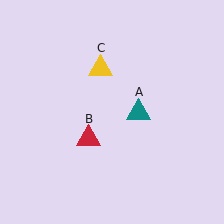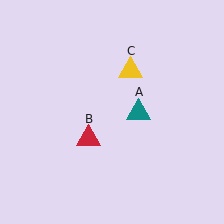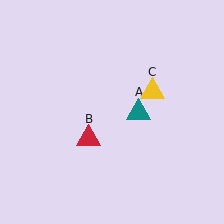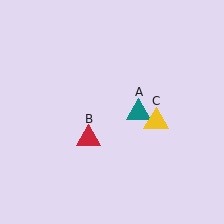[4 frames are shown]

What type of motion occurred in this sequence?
The yellow triangle (object C) rotated clockwise around the center of the scene.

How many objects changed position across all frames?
1 object changed position: yellow triangle (object C).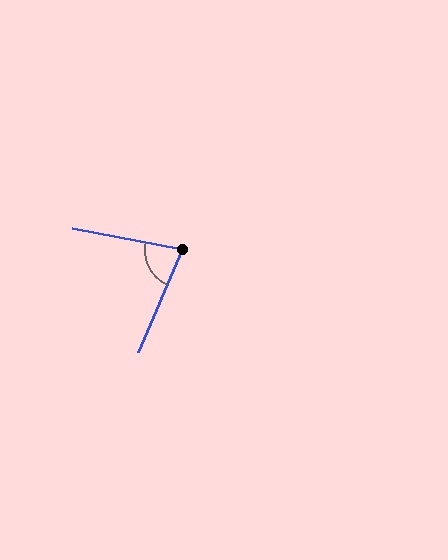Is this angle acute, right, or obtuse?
It is acute.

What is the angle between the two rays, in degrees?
Approximately 78 degrees.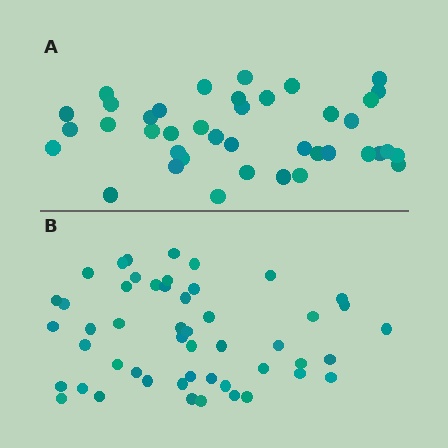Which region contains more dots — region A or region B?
Region B (the bottom region) has more dots.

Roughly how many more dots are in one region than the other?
Region B has roughly 10 or so more dots than region A.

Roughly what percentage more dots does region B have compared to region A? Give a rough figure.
About 25% more.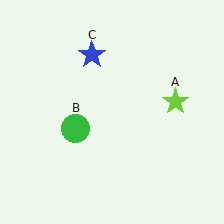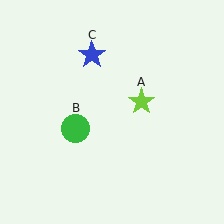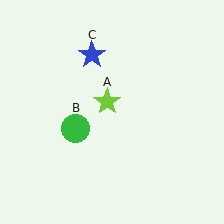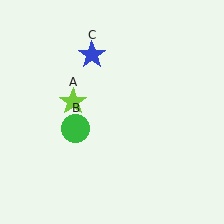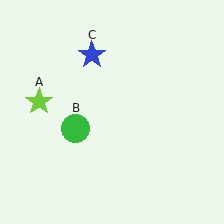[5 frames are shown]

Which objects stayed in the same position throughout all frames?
Green circle (object B) and blue star (object C) remained stationary.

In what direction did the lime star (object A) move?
The lime star (object A) moved left.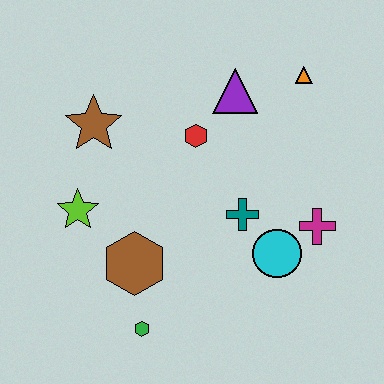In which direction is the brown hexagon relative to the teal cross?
The brown hexagon is to the left of the teal cross.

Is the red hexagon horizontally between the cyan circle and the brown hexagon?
Yes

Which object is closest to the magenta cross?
The cyan circle is closest to the magenta cross.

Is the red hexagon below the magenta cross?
No